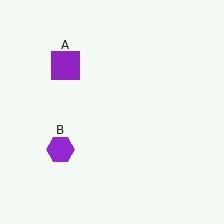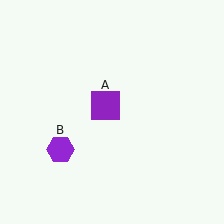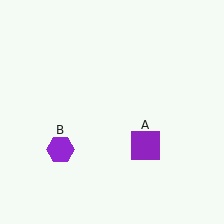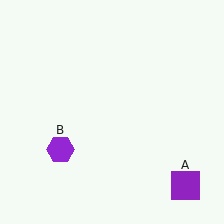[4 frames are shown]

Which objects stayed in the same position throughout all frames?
Purple hexagon (object B) remained stationary.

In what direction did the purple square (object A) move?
The purple square (object A) moved down and to the right.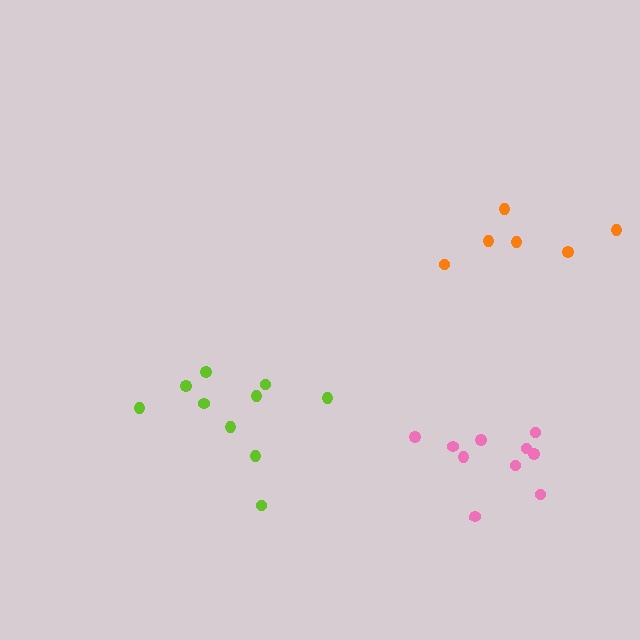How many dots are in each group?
Group 1: 10 dots, Group 2: 6 dots, Group 3: 10 dots (26 total).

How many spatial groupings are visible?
There are 3 spatial groupings.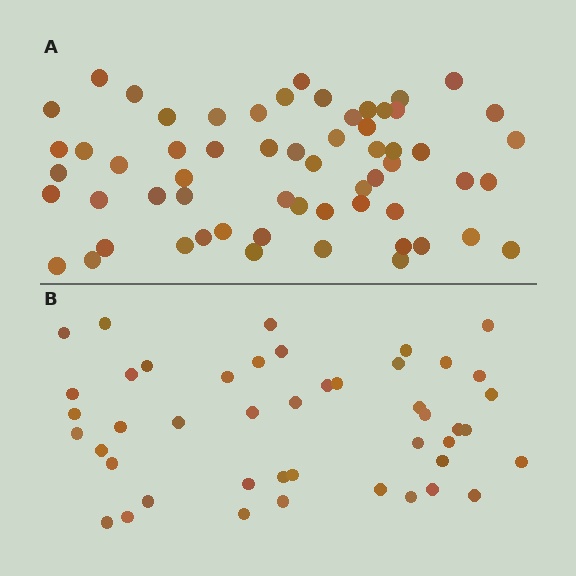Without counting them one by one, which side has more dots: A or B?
Region A (the top region) has more dots.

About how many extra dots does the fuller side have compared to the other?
Region A has approximately 15 more dots than region B.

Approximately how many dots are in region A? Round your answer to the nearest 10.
About 60 dots.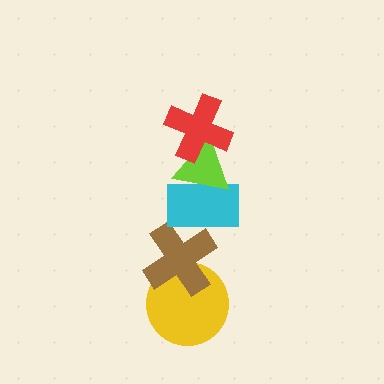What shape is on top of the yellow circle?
The brown cross is on top of the yellow circle.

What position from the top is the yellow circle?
The yellow circle is 5th from the top.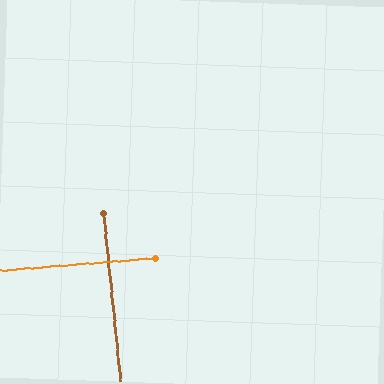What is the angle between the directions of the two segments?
Approximately 89 degrees.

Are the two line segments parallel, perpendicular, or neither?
Perpendicular — they meet at approximately 89°.